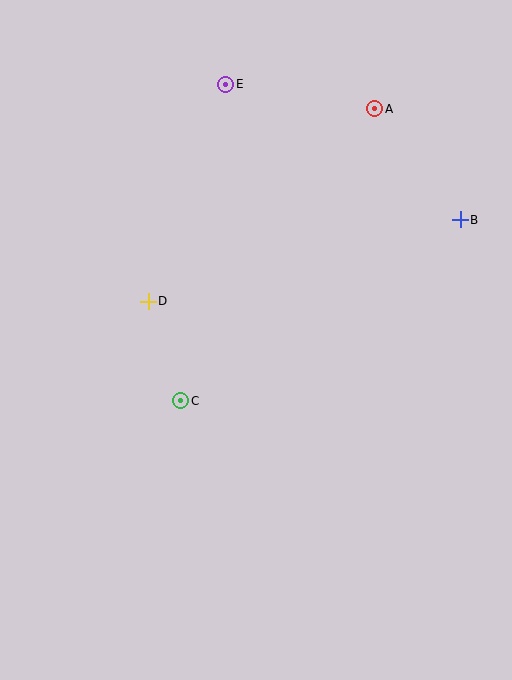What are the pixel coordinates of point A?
Point A is at (375, 109).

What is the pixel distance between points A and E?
The distance between A and E is 151 pixels.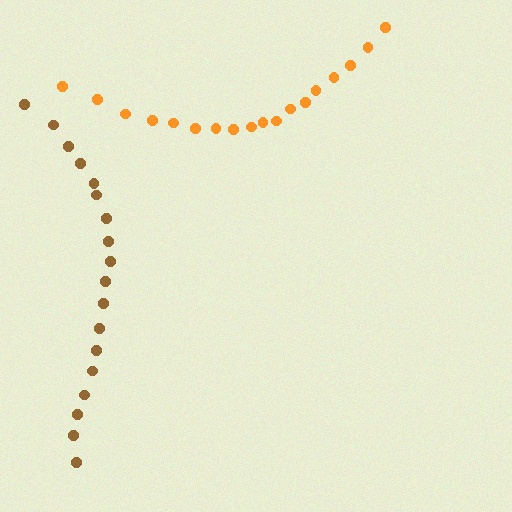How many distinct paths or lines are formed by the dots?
There are 2 distinct paths.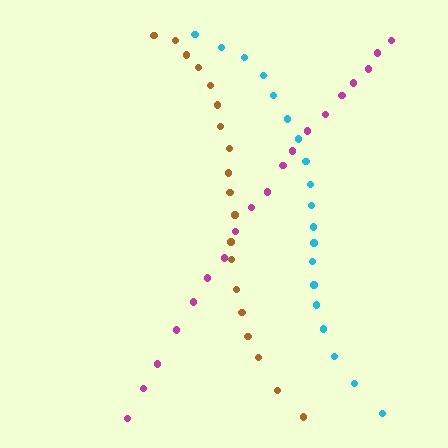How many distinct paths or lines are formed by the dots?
There are 3 distinct paths.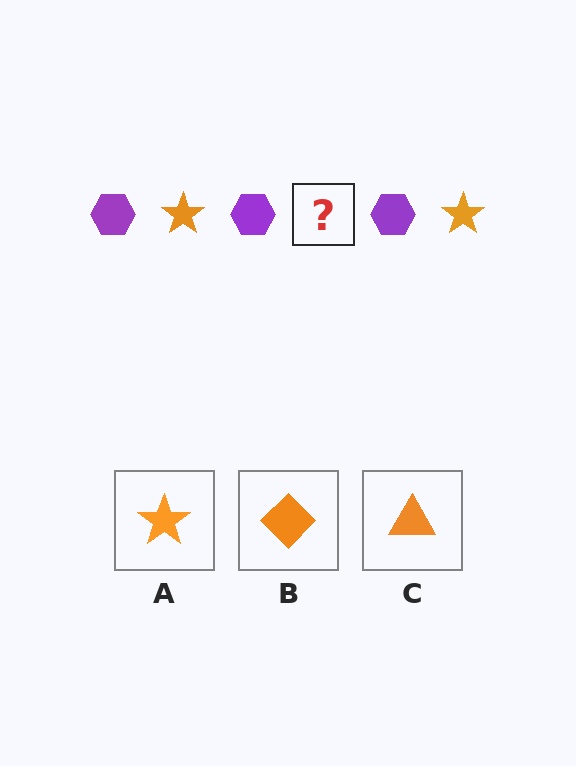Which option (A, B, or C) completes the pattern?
A.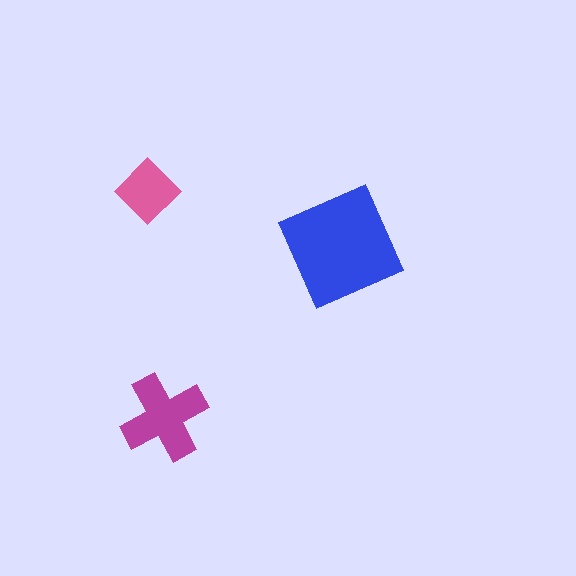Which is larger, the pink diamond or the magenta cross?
The magenta cross.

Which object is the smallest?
The pink diamond.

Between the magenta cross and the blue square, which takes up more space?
The blue square.